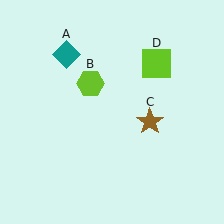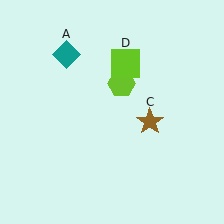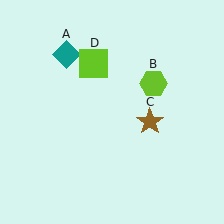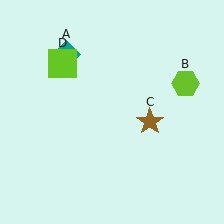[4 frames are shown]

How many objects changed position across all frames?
2 objects changed position: lime hexagon (object B), lime square (object D).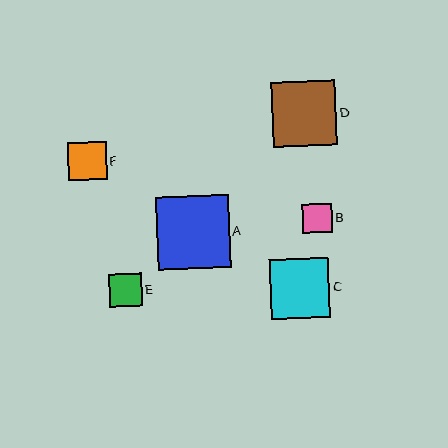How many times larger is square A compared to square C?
Square A is approximately 1.2 times the size of square C.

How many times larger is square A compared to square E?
Square A is approximately 2.2 times the size of square E.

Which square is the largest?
Square A is the largest with a size of approximately 73 pixels.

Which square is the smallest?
Square B is the smallest with a size of approximately 29 pixels.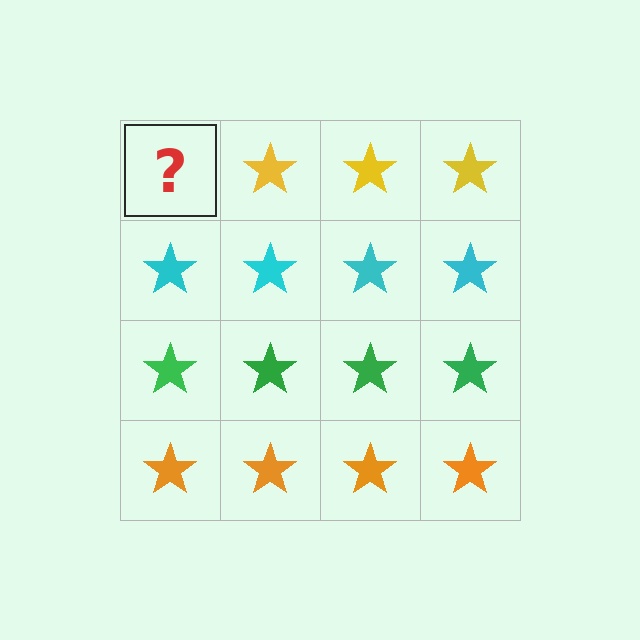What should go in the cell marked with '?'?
The missing cell should contain a yellow star.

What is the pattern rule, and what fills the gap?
The rule is that each row has a consistent color. The gap should be filled with a yellow star.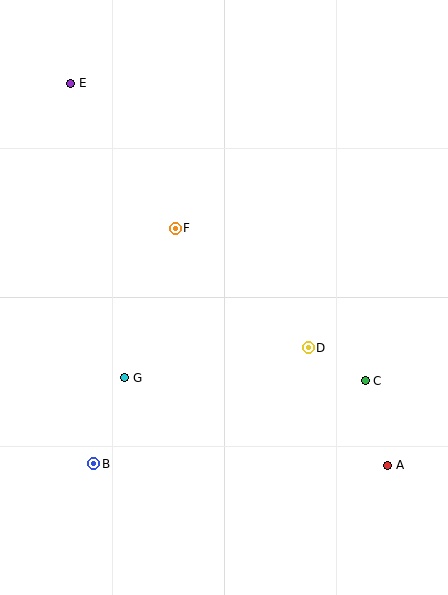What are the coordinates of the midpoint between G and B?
The midpoint between G and B is at (109, 421).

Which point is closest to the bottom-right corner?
Point A is closest to the bottom-right corner.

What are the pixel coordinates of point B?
Point B is at (94, 464).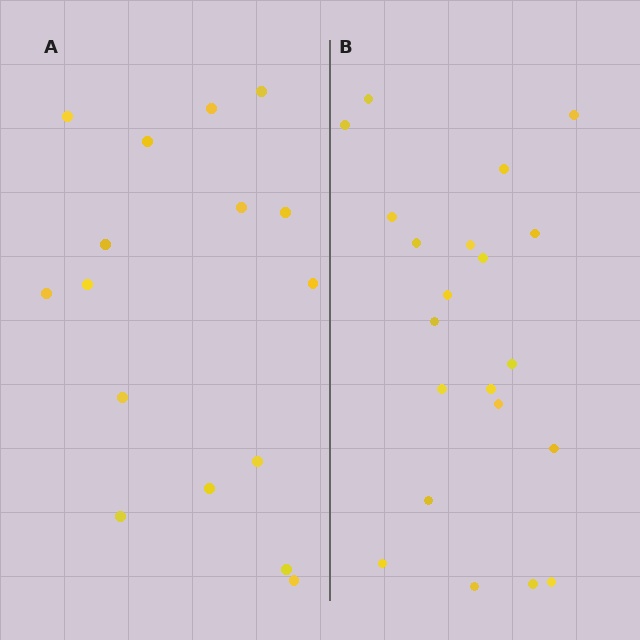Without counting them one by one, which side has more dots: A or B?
Region B (the right region) has more dots.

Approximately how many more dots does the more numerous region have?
Region B has about 5 more dots than region A.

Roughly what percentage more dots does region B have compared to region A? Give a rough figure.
About 30% more.